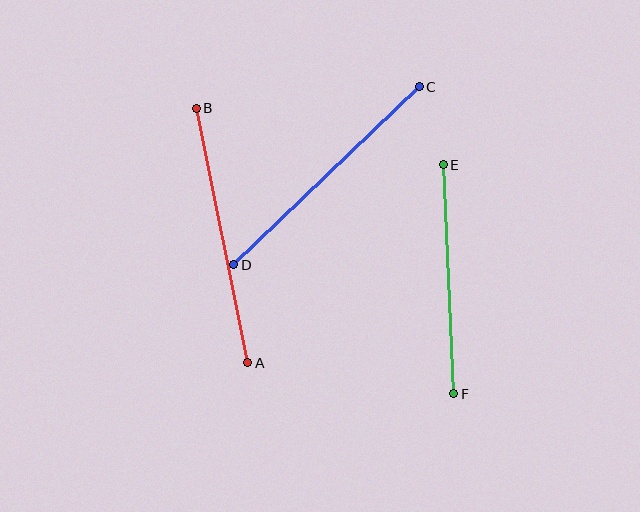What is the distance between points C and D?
The distance is approximately 257 pixels.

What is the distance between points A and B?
The distance is approximately 260 pixels.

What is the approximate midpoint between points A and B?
The midpoint is at approximately (222, 236) pixels.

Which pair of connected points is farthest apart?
Points A and B are farthest apart.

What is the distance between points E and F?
The distance is approximately 229 pixels.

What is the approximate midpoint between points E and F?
The midpoint is at approximately (449, 279) pixels.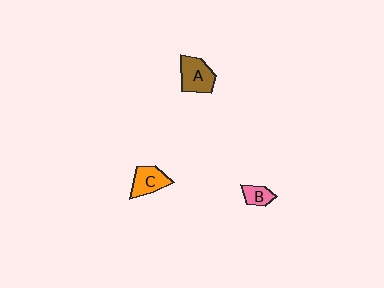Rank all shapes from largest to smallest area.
From largest to smallest: A (brown), C (orange), B (pink).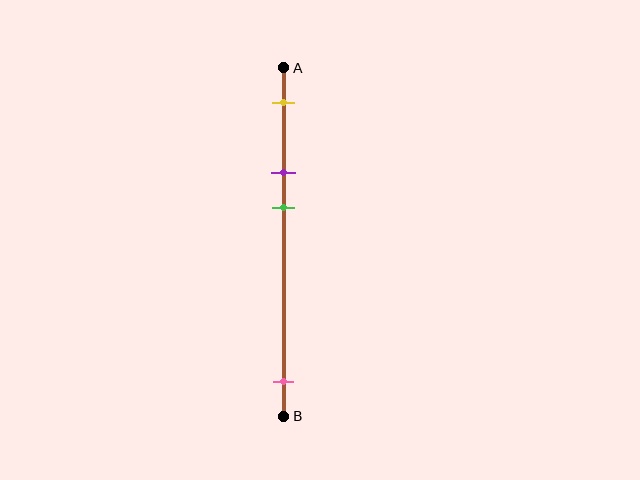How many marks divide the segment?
There are 4 marks dividing the segment.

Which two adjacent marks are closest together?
The purple and green marks are the closest adjacent pair.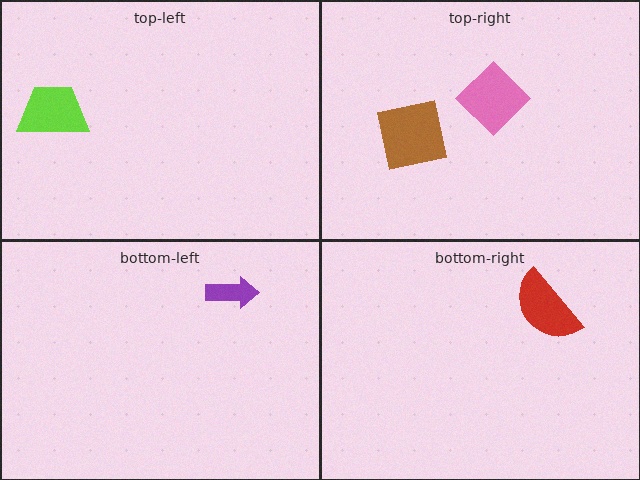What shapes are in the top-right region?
The pink diamond, the brown square.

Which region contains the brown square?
The top-right region.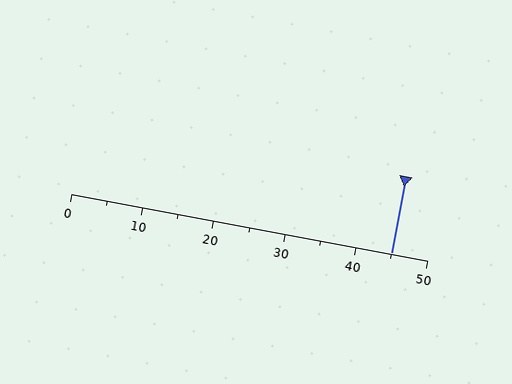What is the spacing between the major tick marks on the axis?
The major ticks are spaced 10 apart.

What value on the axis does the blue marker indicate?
The marker indicates approximately 45.